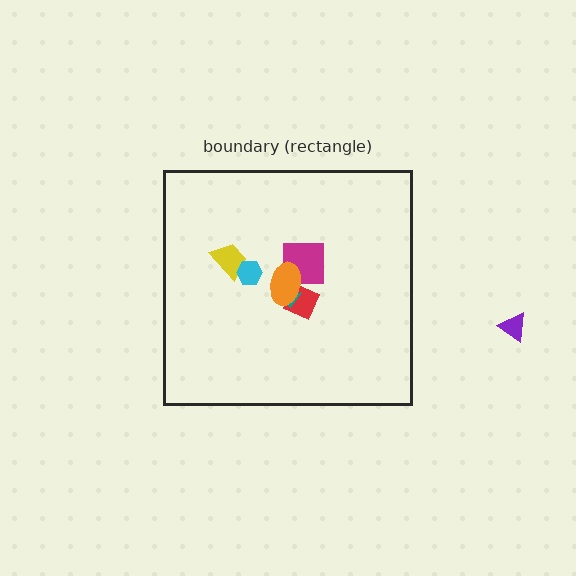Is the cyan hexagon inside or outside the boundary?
Inside.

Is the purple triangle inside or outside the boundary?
Outside.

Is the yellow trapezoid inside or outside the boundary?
Inside.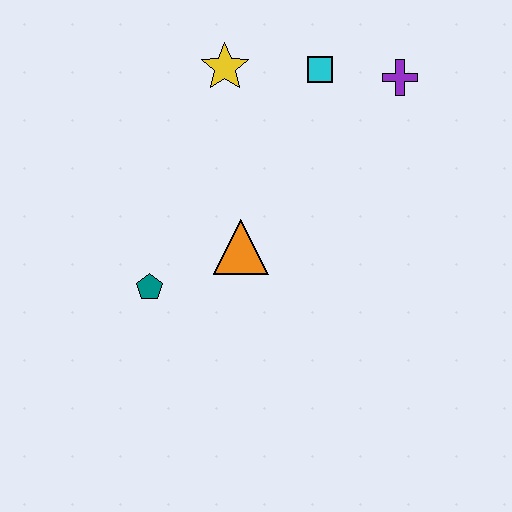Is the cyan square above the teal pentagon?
Yes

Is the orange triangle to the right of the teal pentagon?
Yes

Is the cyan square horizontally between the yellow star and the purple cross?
Yes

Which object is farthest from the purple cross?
The teal pentagon is farthest from the purple cross.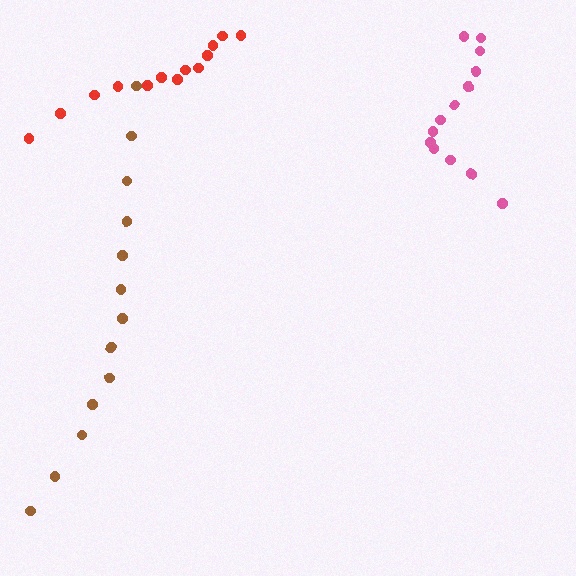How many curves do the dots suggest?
There are 3 distinct paths.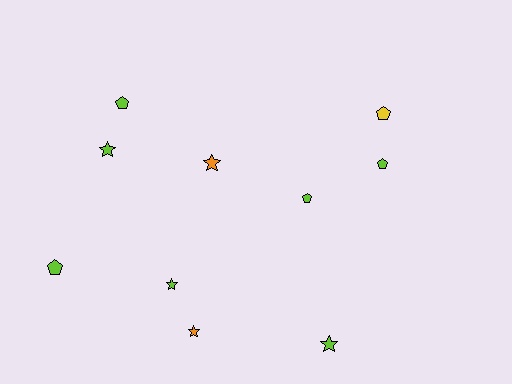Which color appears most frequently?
Lime, with 7 objects.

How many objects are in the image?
There are 10 objects.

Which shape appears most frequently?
Pentagon, with 5 objects.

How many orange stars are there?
There are 2 orange stars.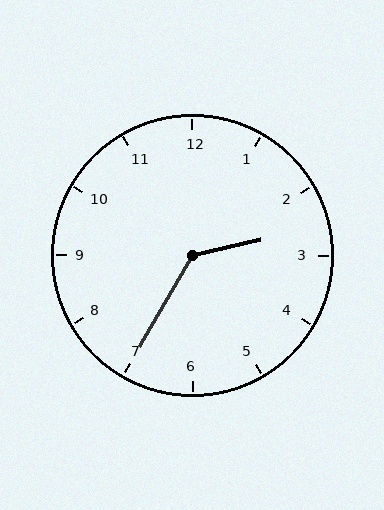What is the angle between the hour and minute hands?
Approximately 132 degrees.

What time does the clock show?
2:35.